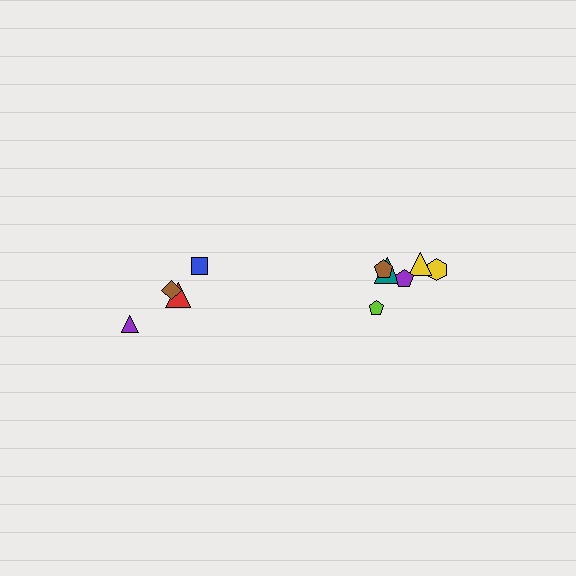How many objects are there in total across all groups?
There are 10 objects.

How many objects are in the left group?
There are 4 objects.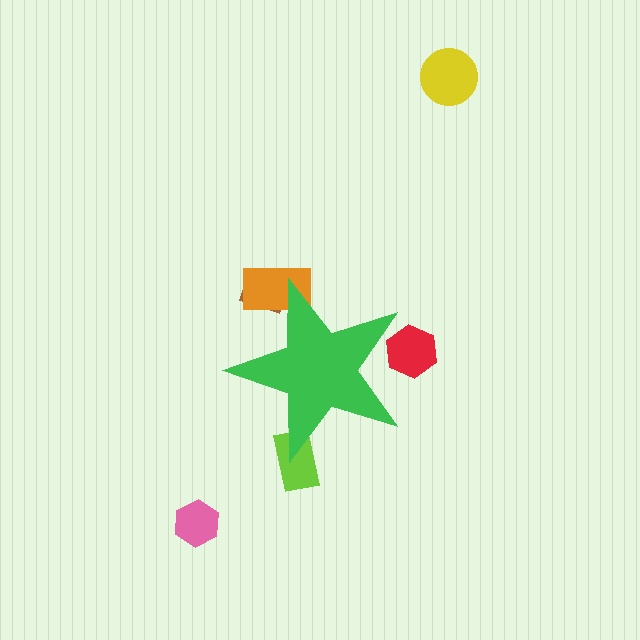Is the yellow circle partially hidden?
No, the yellow circle is fully visible.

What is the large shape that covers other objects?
A green star.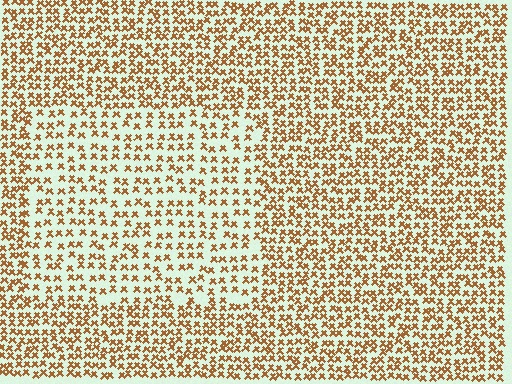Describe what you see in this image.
The image contains small brown elements arranged at two different densities. A rectangle-shaped region is visible where the elements are less densely packed than the surrounding area.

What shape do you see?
I see a rectangle.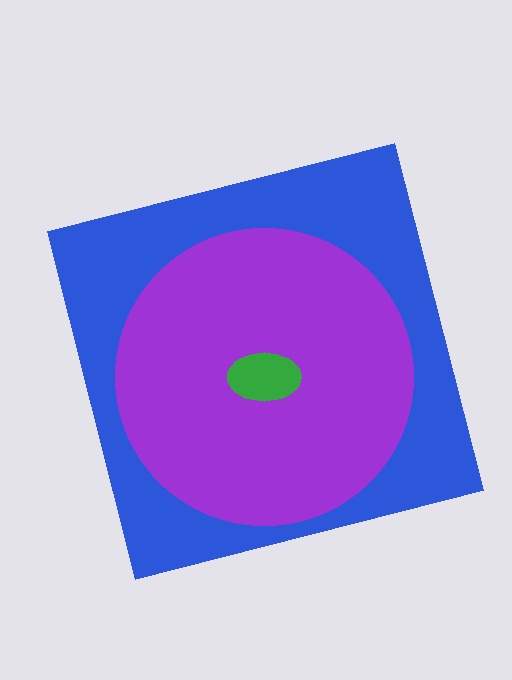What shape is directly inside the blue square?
The purple circle.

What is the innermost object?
The green ellipse.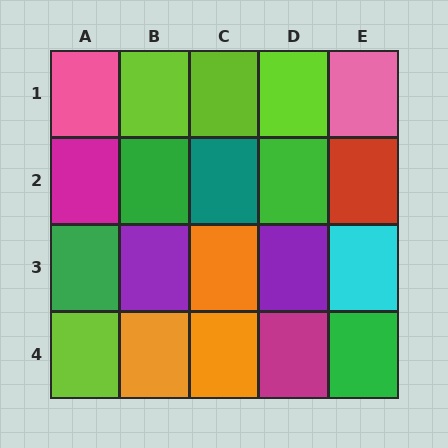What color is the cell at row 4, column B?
Orange.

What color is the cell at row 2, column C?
Teal.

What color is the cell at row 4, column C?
Orange.